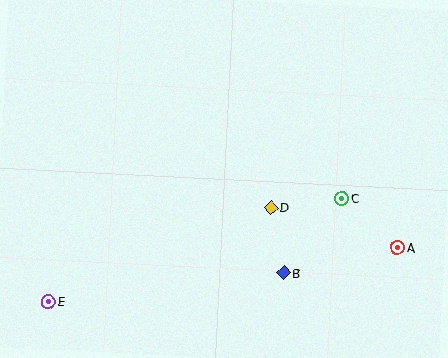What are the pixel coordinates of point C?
Point C is at (342, 198).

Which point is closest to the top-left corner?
Point E is closest to the top-left corner.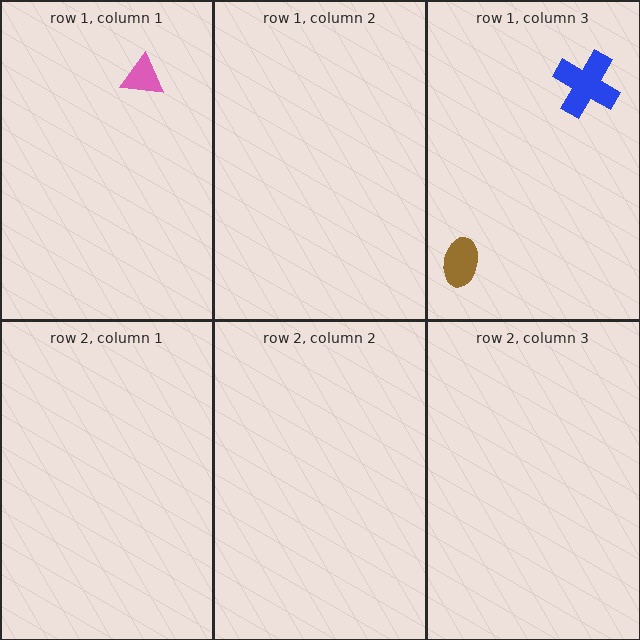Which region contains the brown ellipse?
The row 1, column 3 region.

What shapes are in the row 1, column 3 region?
The blue cross, the brown ellipse.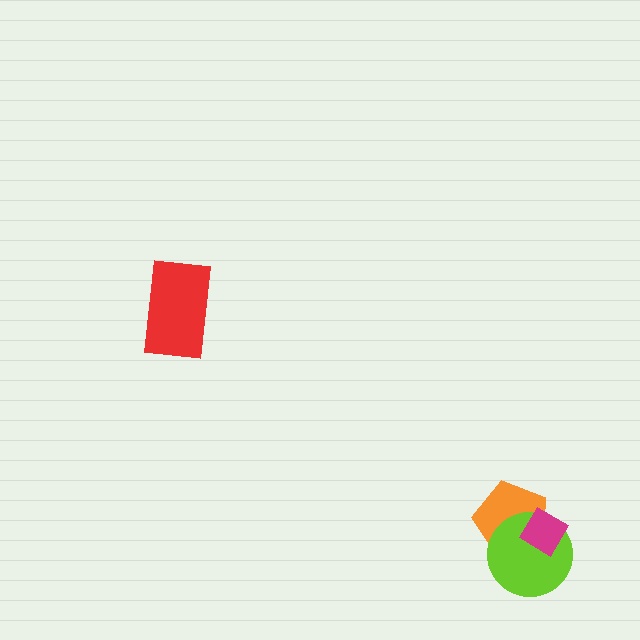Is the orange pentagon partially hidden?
Yes, it is partially covered by another shape.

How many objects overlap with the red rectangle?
0 objects overlap with the red rectangle.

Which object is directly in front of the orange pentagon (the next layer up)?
The lime circle is directly in front of the orange pentagon.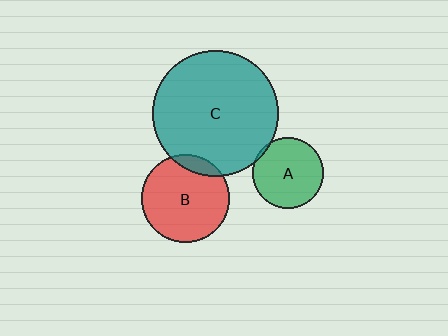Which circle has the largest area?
Circle C (teal).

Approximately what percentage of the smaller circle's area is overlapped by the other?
Approximately 10%.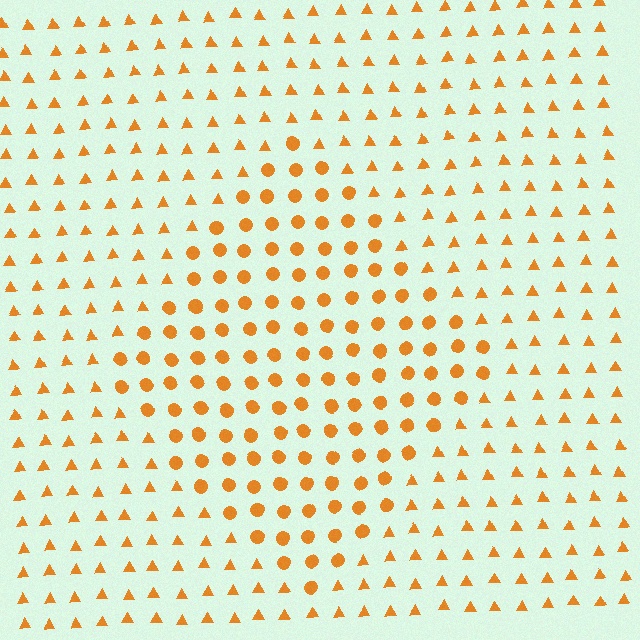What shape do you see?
I see a diamond.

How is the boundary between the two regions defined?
The boundary is defined by a change in element shape: circles inside vs. triangles outside. All elements share the same color and spacing.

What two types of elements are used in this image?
The image uses circles inside the diamond region and triangles outside it.